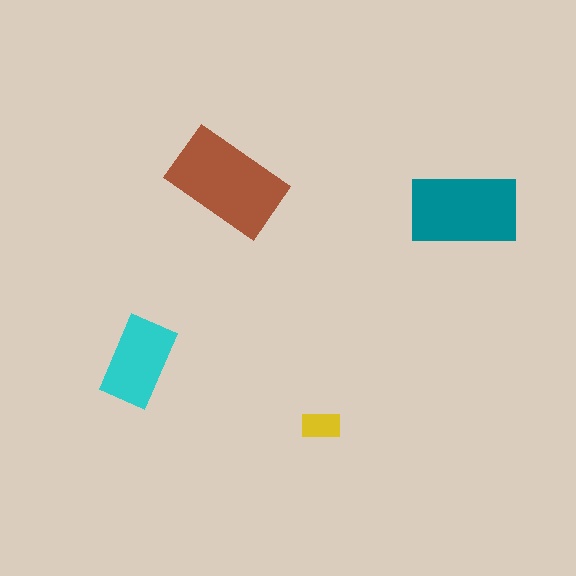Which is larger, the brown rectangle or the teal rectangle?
The brown one.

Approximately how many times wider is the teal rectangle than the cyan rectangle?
About 1.5 times wider.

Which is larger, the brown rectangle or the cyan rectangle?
The brown one.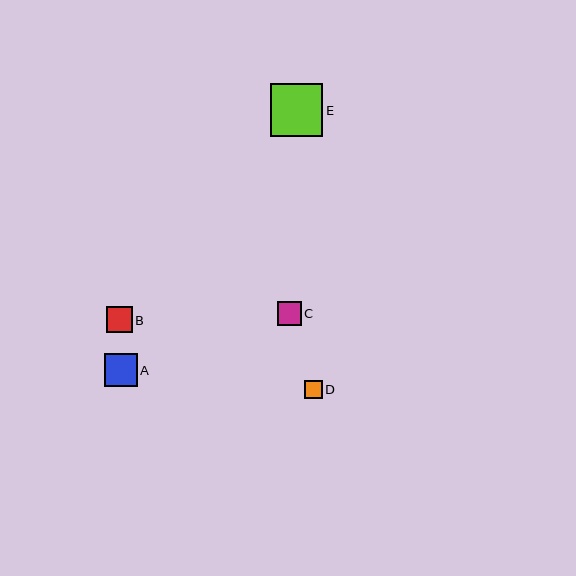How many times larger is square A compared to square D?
Square A is approximately 1.8 times the size of square D.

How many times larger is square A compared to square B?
Square A is approximately 1.3 times the size of square B.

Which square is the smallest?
Square D is the smallest with a size of approximately 18 pixels.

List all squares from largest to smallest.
From largest to smallest: E, A, B, C, D.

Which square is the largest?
Square E is the largest with a size of approximately 53 pixels.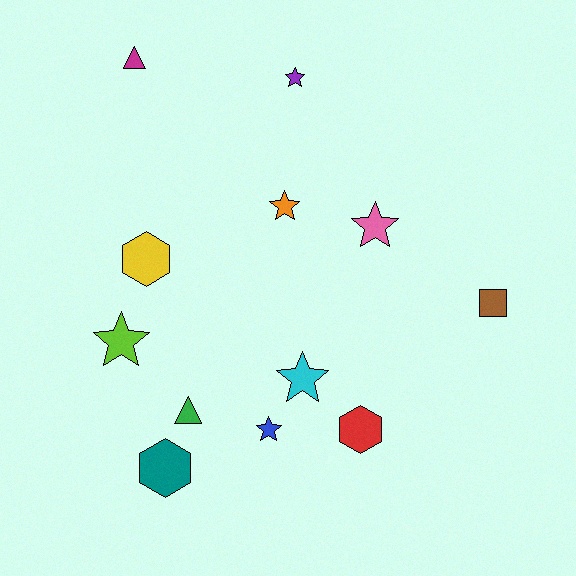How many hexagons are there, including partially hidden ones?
There are 3 hexagons.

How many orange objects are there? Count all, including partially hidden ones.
There is 1 orange object.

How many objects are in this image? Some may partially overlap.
There are 12 objects.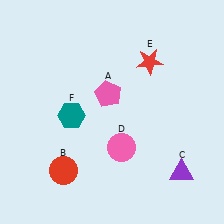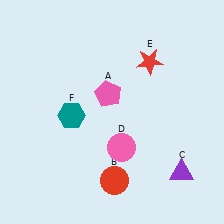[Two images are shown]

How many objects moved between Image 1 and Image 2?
1 object moved between the two images.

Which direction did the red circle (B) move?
The red circle (B) moved right.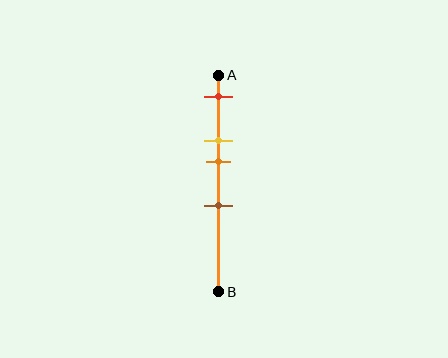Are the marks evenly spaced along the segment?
No, the marks are not evenly spaced.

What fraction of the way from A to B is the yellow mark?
The yellow mark is approximately 30% (0.3) of the way from A to B.